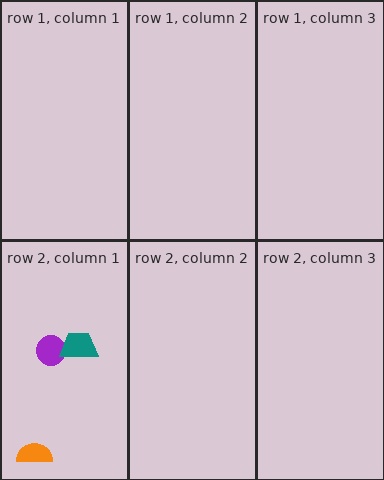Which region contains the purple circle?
The row 2, column 1 region.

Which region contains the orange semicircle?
The row 2, column 1 region.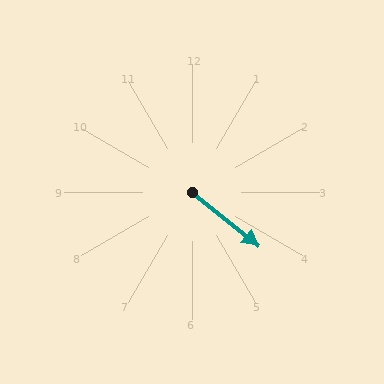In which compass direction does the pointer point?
Southeast.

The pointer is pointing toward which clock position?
Roughly 4 o'clock.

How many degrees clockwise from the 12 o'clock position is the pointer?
Approximately 129 degrees.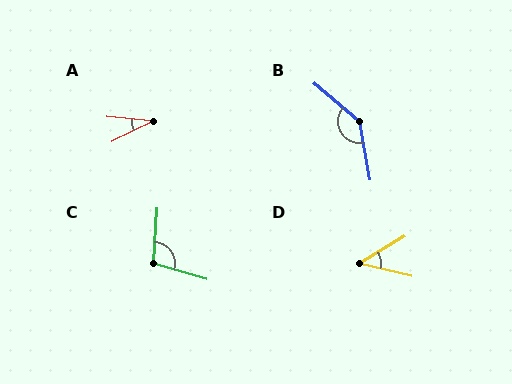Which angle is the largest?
B, at approximately 140 degrees.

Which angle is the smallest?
A, at approximately 32 degrees.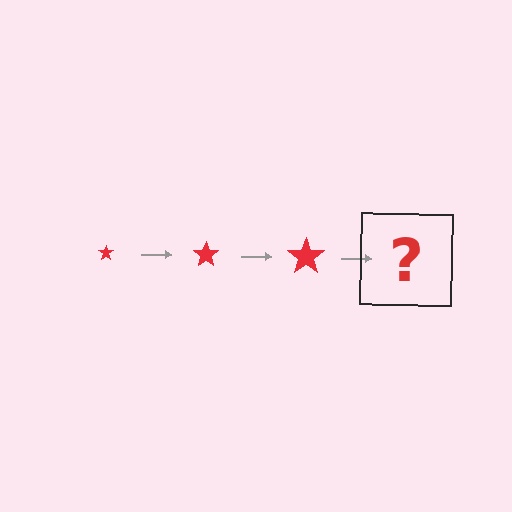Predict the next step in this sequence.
The next step is a red star, larger than the previous one.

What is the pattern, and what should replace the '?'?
The pattern is that the star gets progressively larger each step. The '?' should be a red star, larger than the previous one.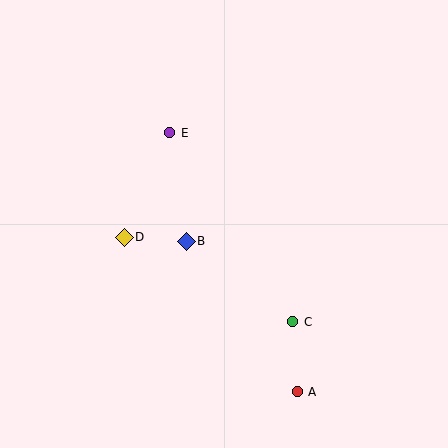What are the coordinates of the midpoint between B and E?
The midpoint between B and E is at (178, 187).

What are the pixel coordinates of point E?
Point E is at (170, 133).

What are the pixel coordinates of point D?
Point D is at (124, 237).